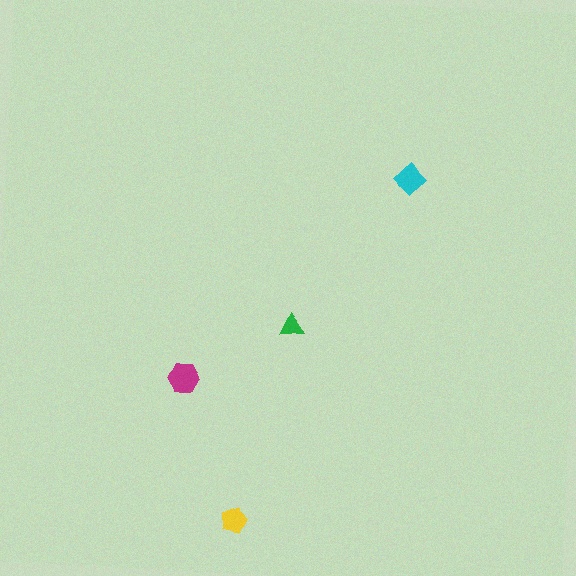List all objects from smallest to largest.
The green triangle, the yellow pentagon, the cyan diamond, the magenta hexagon.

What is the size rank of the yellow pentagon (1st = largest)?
3rd.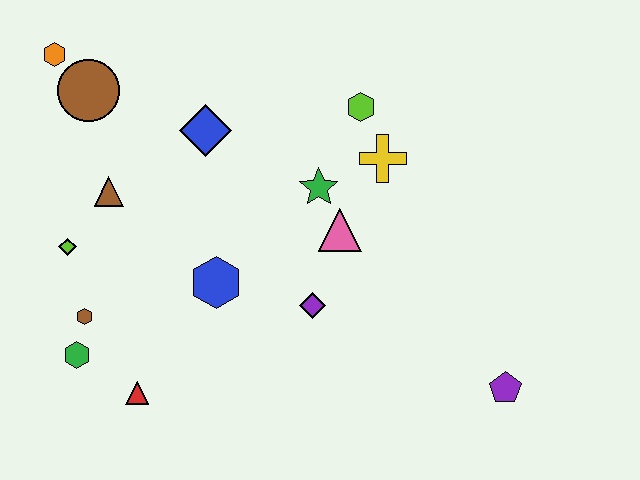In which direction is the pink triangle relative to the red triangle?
The pink triangle is to the right of the red triangle.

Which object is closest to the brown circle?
The orange hexagon is closest to the brown circle.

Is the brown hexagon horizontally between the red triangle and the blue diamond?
No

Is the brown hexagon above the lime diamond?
No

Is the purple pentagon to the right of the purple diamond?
Yes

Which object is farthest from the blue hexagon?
The purple pentagon is farthest from the blue hexagon.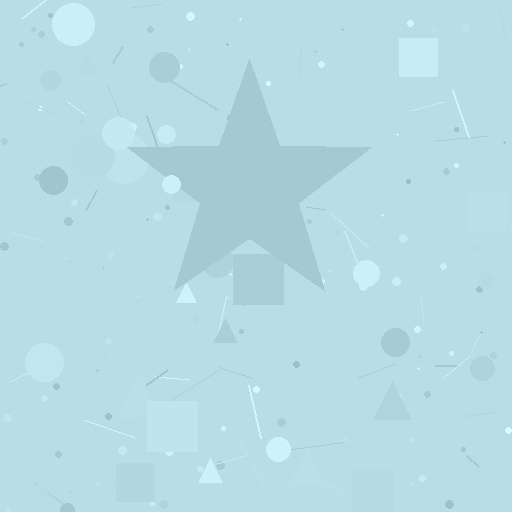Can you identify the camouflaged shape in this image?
The camouflaged shape is a star.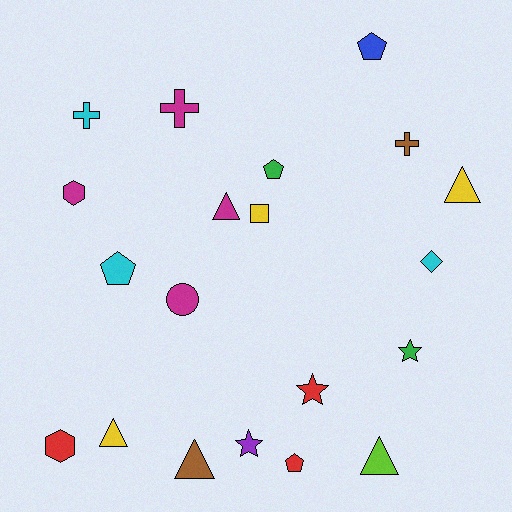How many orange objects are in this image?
There are no orange objects.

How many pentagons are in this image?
There are 4 pentagons.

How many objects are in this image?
There are 20 objects.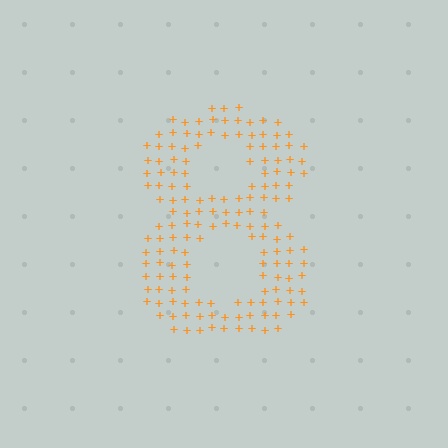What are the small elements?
The small elements are plus signs.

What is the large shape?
The large shape is the digit 8.